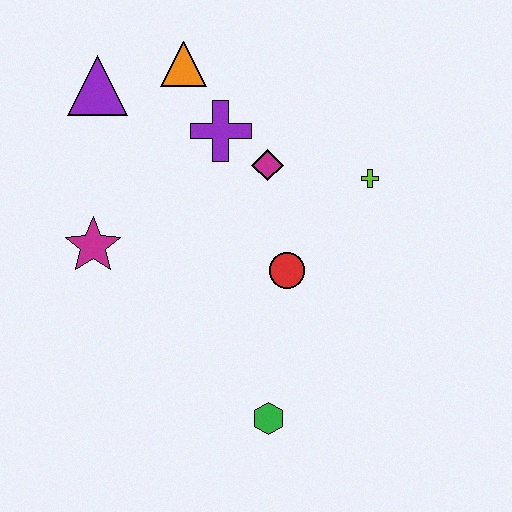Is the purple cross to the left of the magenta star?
No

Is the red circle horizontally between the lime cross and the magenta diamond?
Yes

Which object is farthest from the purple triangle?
The green hexagon is farthest from the purple triangle.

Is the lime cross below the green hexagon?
No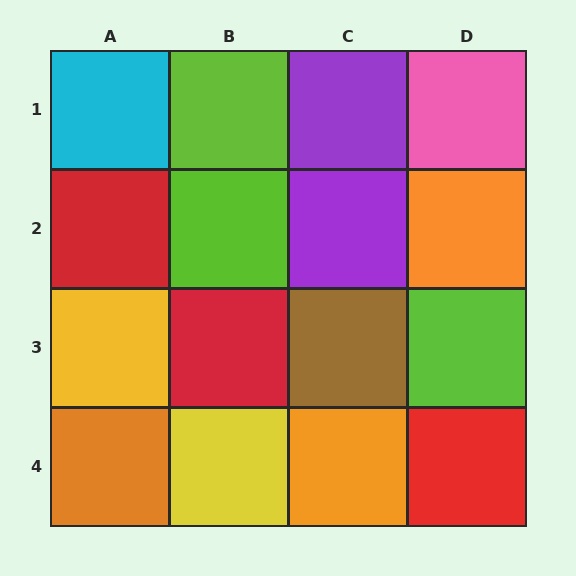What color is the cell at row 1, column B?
Lime.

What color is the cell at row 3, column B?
Red.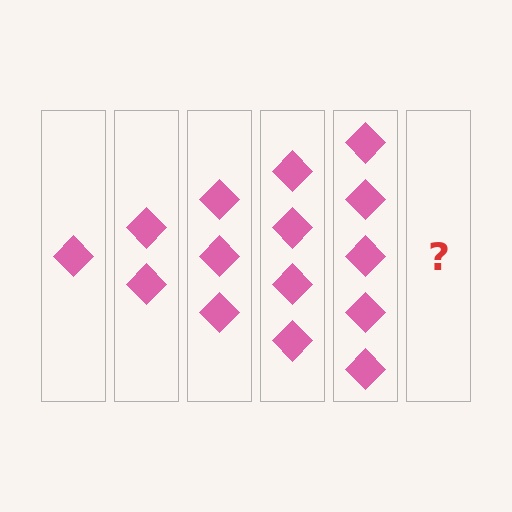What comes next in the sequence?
The next element should be 6 diamonds.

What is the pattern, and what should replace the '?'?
The pattern is that each step adds one more diamond. The '?' should be 6 diamonds.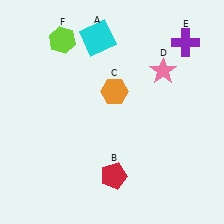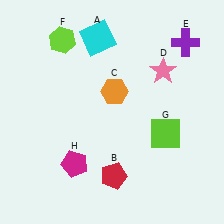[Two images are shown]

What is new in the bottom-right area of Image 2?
A lime square (G) was added in the bottom-right area of Image 2.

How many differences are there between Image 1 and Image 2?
There are 2 differences between the two images.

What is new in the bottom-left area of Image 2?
A magenta pentagon (H) was added in the bottom-left area of Image 2.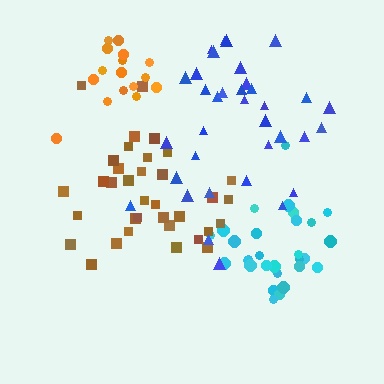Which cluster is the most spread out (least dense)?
Blue.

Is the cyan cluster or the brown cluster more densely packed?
Cyan.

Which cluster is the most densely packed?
Cyan.